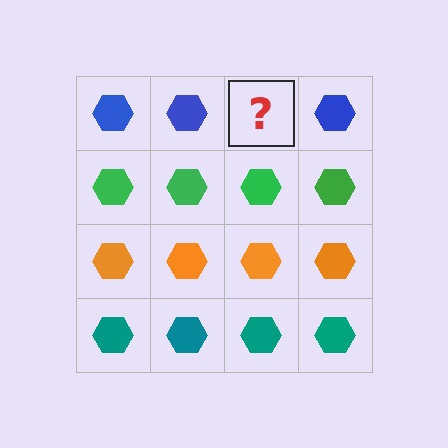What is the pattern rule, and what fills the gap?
The rule is that each row has a consistent color. The gap should be filled with a blue hexagon.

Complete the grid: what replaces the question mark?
The question mark should be replaced with a blue hexagon.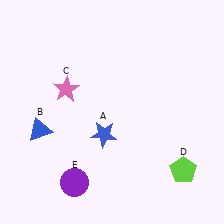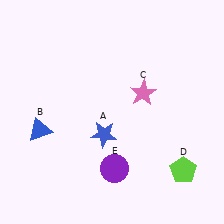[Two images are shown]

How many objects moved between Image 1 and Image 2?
2 objects moved between the two images.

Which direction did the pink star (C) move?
The pink star (C) moved right.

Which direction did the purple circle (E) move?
The purple circle (E) moved right.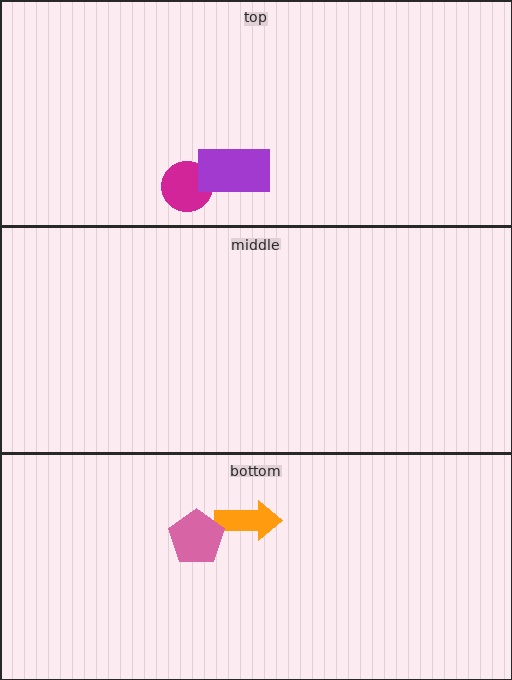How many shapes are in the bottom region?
2.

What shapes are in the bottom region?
The orange arrow, the pink pentagon.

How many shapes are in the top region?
2.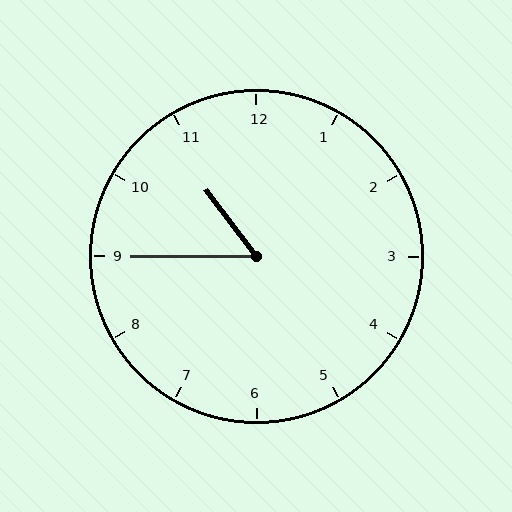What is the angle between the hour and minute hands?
Approximately 52 degrees.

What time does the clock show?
10:45.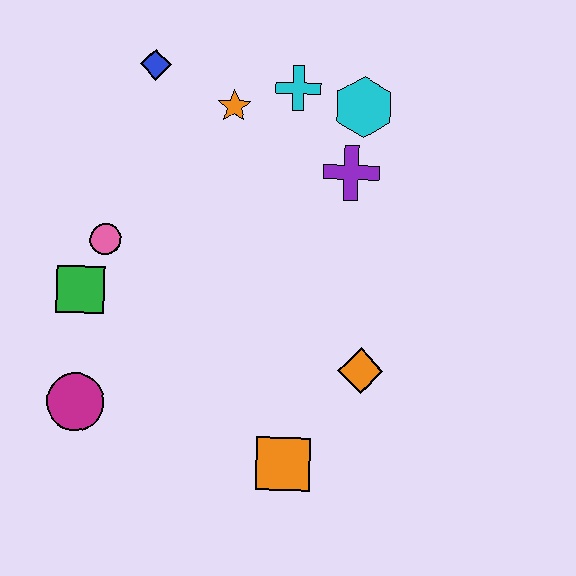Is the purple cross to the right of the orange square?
Yes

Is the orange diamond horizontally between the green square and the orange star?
No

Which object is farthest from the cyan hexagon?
The magenta circle is farthest from the cyan hexagon.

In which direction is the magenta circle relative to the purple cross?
The magenta circle is to the left of the purple cross.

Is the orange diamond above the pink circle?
No